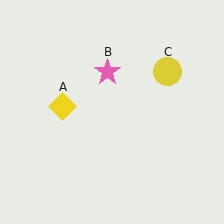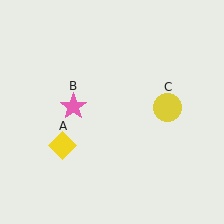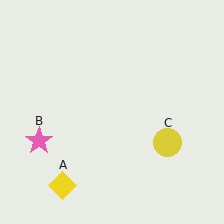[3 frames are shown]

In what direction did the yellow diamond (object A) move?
The yellow diamond (object A) moved down.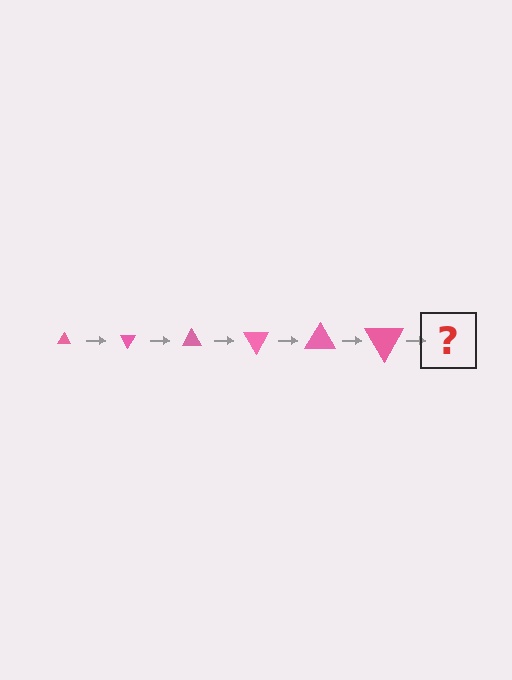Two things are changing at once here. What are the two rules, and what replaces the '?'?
The two rules are that the triangle grows larger each step and it rotates 60 degrees each step. The '?' should be a triangle, larger than the previous one and rotated 360 degrees from the start.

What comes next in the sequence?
The next element should be a triangle, larger than the previous one and rotated 360 degrees from the start.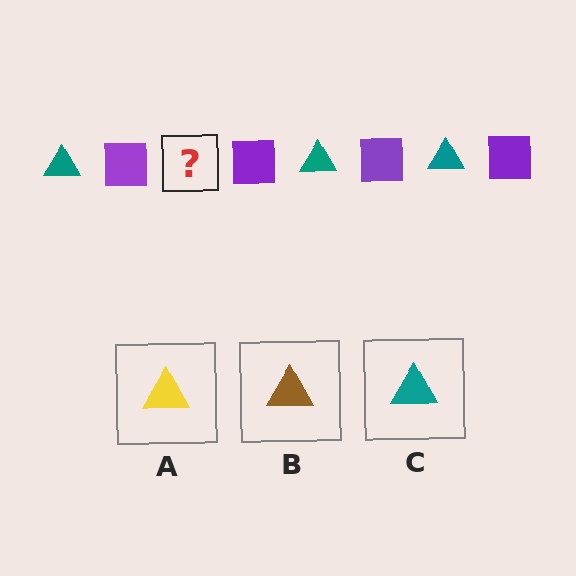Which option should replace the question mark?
Option C.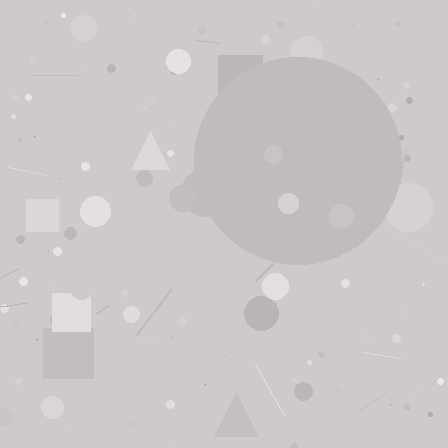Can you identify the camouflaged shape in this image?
The camouflaged shape is a circle.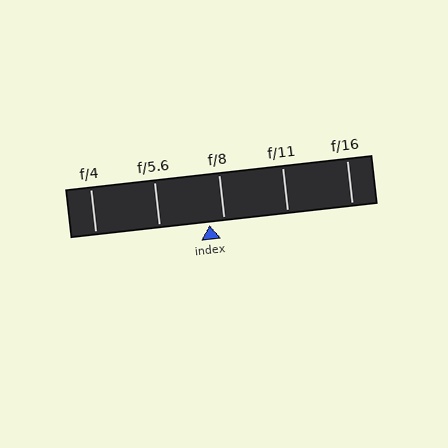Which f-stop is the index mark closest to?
The index mark is closest to f/8.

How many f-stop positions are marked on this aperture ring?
There are 5 f-stop positions marked.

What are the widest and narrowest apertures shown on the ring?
The widest aperture shown is f/4 and the narrowest is f/16.